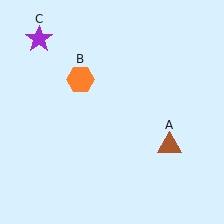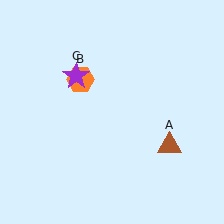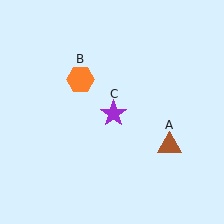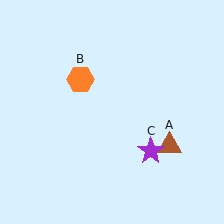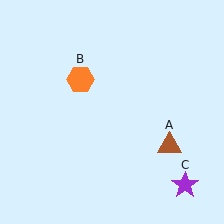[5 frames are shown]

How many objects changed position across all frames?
1 object changed position: purple star (object C).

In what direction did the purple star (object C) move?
The purple star (object C) moved down and to the right.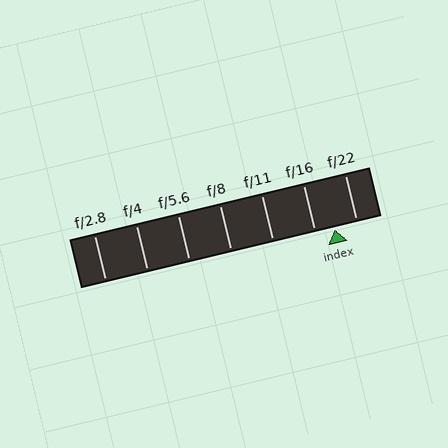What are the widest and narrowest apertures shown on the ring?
The widest aperture shown is f/2.8 and the narrowest is f/22.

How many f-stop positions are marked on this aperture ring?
There are 7 f-stop positions marked.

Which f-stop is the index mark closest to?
The index mark is closest to f/16.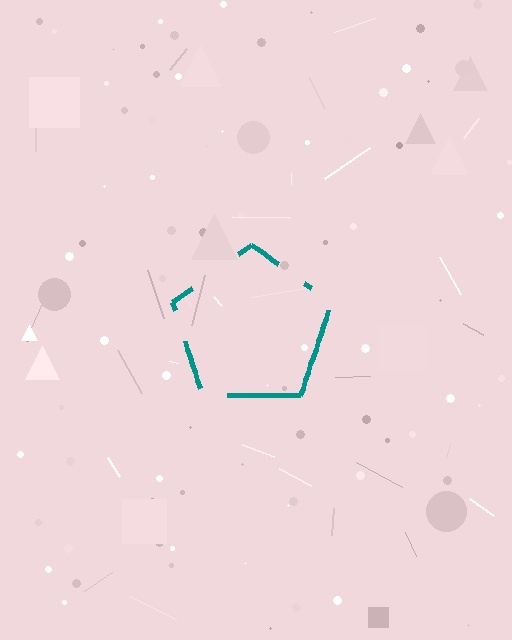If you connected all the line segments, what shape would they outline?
They would outline a pentagon.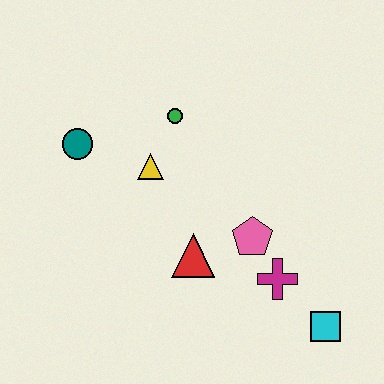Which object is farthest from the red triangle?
The teal circle is farthest from the red triangle.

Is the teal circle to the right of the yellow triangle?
No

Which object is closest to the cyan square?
The magenta cross is closest to the cyan square.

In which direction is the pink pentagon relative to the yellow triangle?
The pink pentagon is to the right of the yellow triangle.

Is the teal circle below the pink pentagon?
No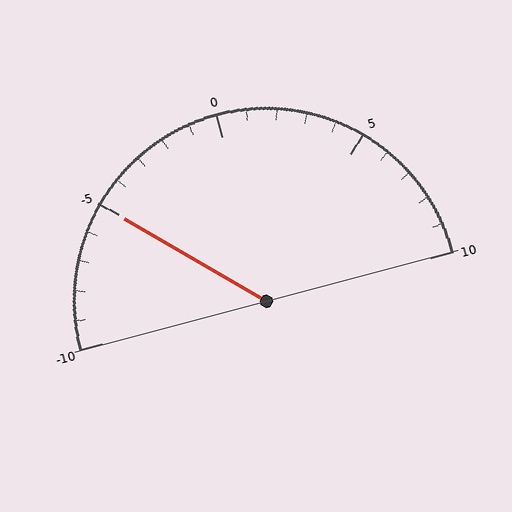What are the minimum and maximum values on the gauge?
The gauge ranges from -10 to 10.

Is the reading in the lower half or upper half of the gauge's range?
The reading is in the lower half of the range (-10 to 10).